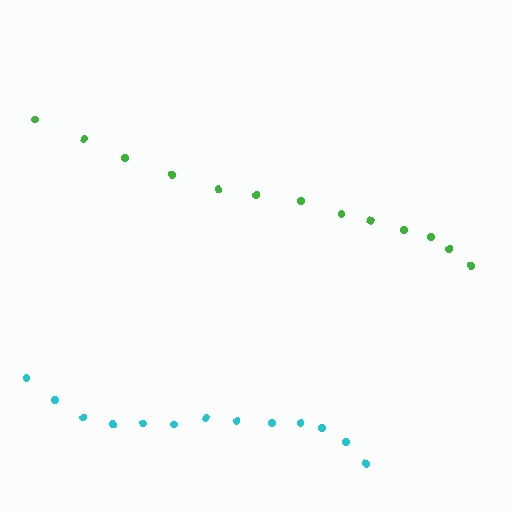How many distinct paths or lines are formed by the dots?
There are 2 distinct paths.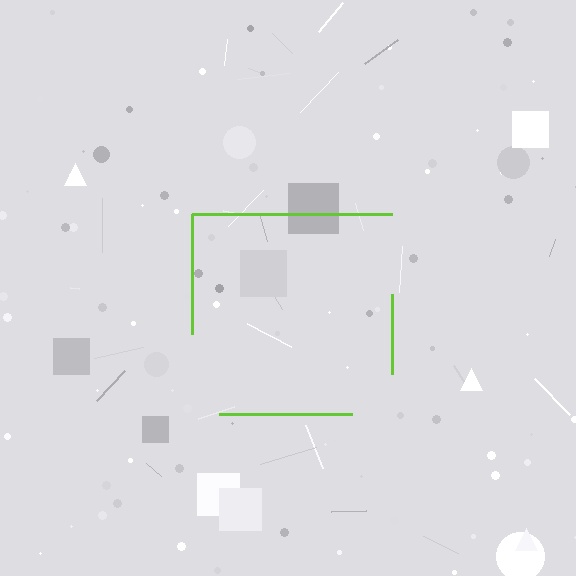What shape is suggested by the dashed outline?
The dashed outline suggests a square.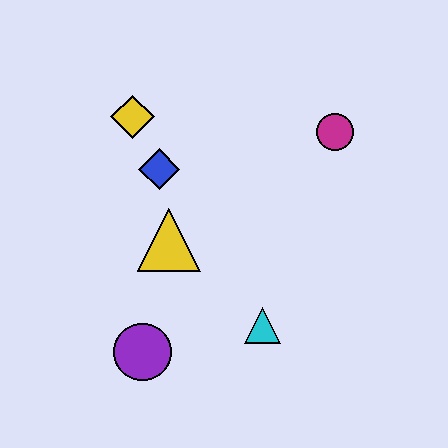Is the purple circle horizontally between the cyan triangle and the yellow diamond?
Yes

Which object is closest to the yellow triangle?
The blue diamond is closest to the yellow triangle.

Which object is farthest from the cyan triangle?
The yellow diamond is farthest from the cyan triangle.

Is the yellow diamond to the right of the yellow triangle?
No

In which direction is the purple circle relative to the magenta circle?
The purple circle is below the magenta circle.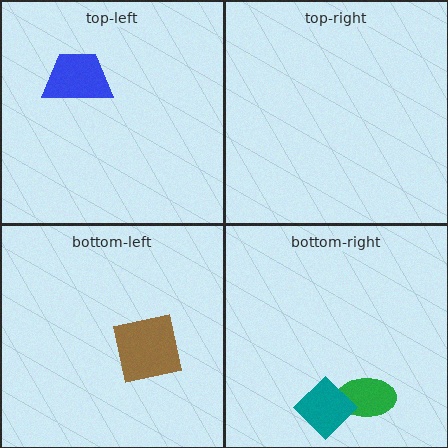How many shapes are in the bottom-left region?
1.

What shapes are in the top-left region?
The blue trapezoid.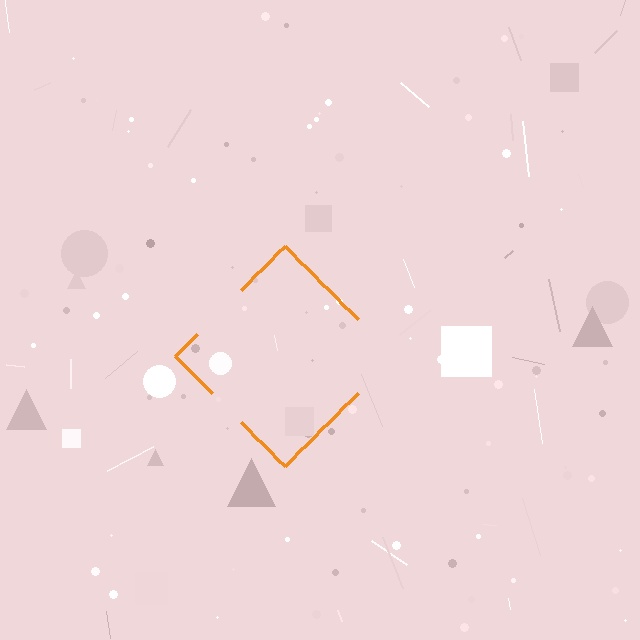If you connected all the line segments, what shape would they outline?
They would outline a diamond.